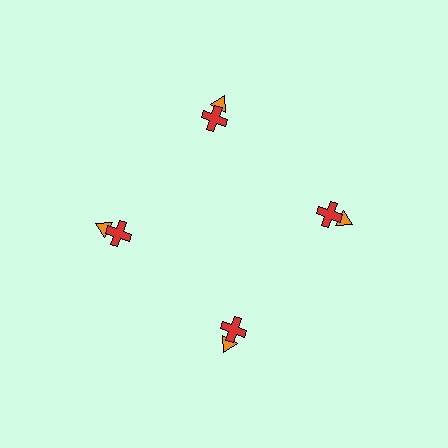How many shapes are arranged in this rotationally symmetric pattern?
There are 8 shapes, arranged in 4 groups of 2.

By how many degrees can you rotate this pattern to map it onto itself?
The pattern maps onto itself every 90 degrees of rotation.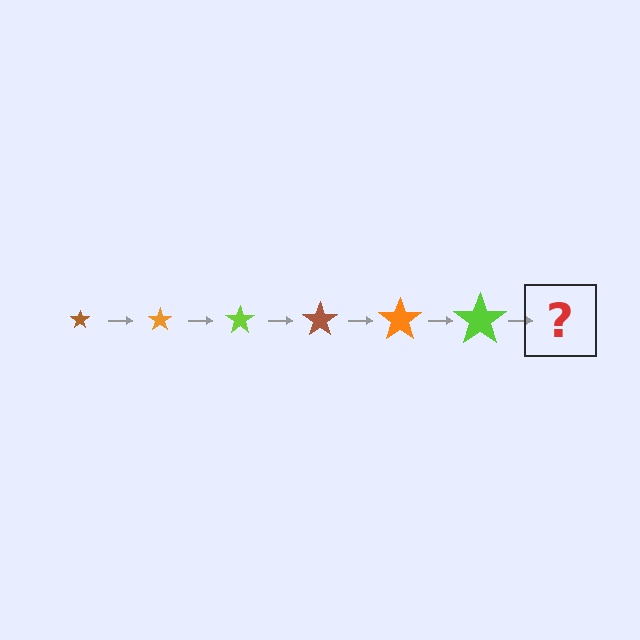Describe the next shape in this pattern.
It should be a brown star, larger than the previous one.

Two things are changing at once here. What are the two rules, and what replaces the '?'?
The two rules are that the star grows larger each step and the color cycles through brown, orange, and lime. The '?' should be a brown star, larger than the previous one.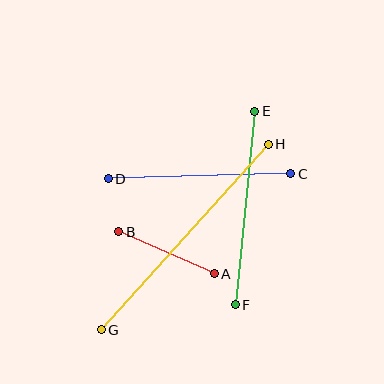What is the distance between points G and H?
The distance is approximately 249 pixels.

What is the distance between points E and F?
The distance is approximately 195 pixels.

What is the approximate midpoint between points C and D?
The midpoint is at approximately (199, 176) pixels.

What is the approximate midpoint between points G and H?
The midpoint is at approximately (185, 237) pixels.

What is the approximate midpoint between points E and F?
The midpoint is at approximately (245, 208) pixels.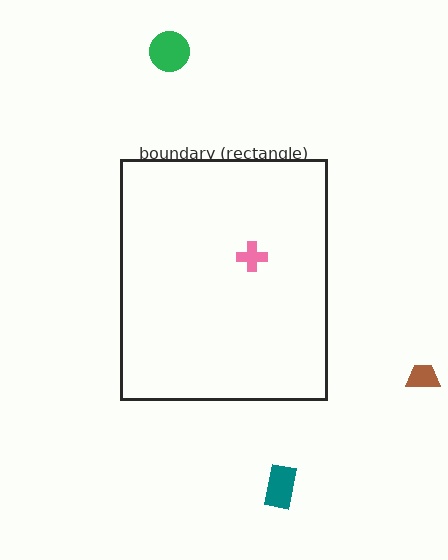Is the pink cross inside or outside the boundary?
Inside.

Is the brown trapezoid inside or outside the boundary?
Outside.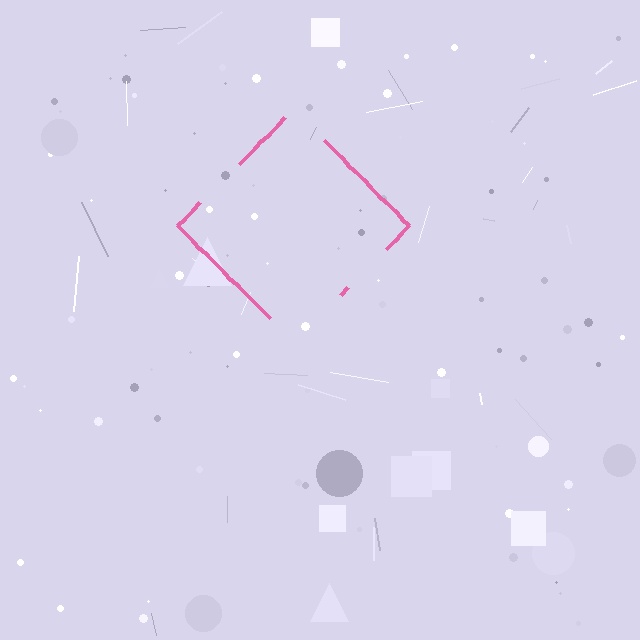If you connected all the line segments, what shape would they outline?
They would outline a diamond.